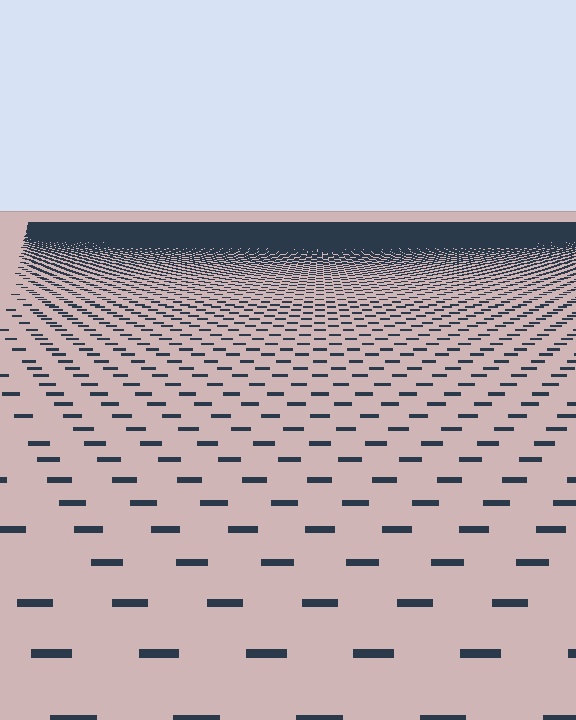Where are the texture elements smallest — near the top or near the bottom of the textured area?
Near the top.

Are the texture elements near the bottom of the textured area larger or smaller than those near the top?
Larger. Near the bottom, elements are closer to the viewer and appear at a bigger on-screen size.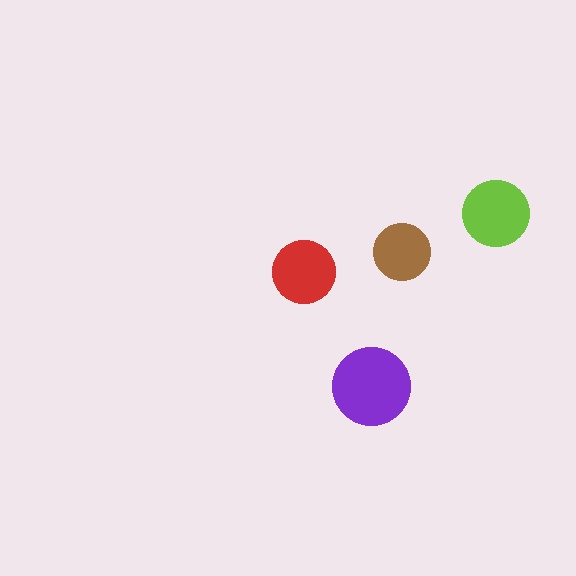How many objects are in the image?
There are 4 objects in the image.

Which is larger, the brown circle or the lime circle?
The lime one.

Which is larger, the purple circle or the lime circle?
The purple one.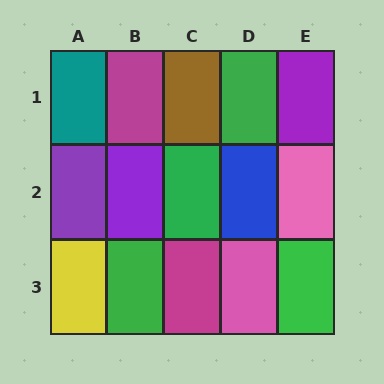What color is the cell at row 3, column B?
Green.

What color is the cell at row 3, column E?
Green.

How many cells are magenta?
2 cells are magenta.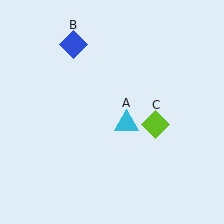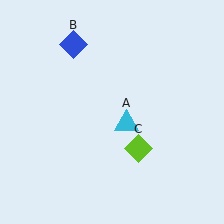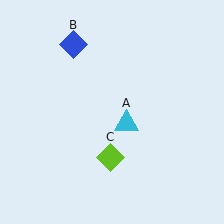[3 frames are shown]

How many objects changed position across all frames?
1 object changed position: lime diamond (object C).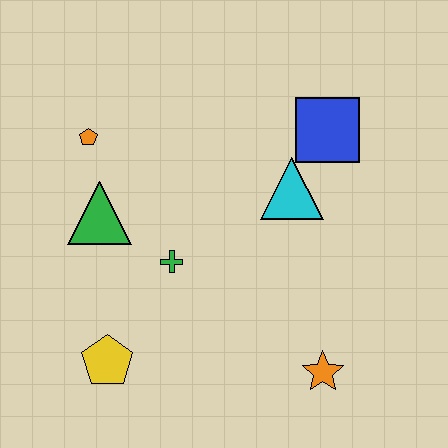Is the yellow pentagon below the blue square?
Yes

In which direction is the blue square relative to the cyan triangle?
The blue square is above the cyan triangle.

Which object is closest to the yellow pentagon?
The green cross is closest to the yellow pentagon.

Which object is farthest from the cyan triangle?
The yellow pentagon is farthest from the cyan triangle.